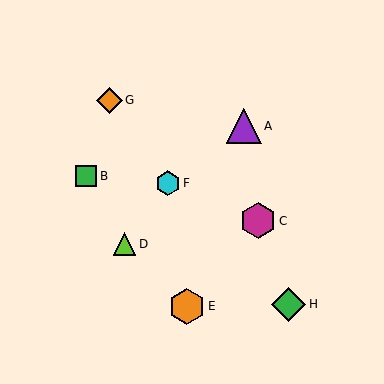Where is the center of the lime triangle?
The center of the lime triangle is at (125, 244).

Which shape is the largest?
The magenta hexagon (labeled C) is the largest.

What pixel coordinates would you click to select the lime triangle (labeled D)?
Click at (125, 244) to select the lime triangle D.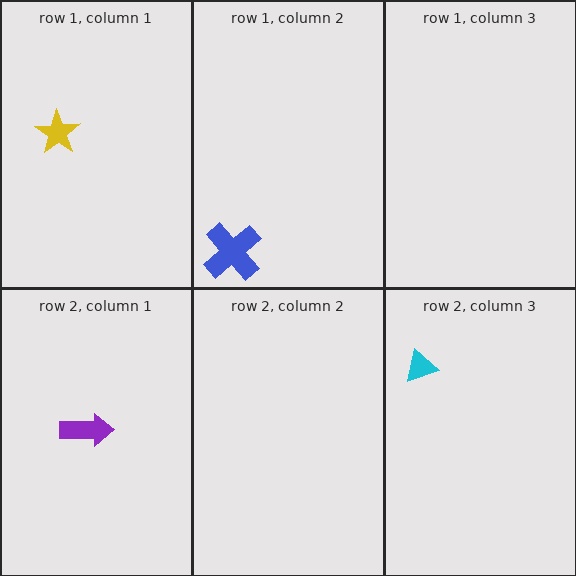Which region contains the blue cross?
The row 1, column 2 region.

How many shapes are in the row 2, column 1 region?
1.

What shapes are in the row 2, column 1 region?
The purple arrow.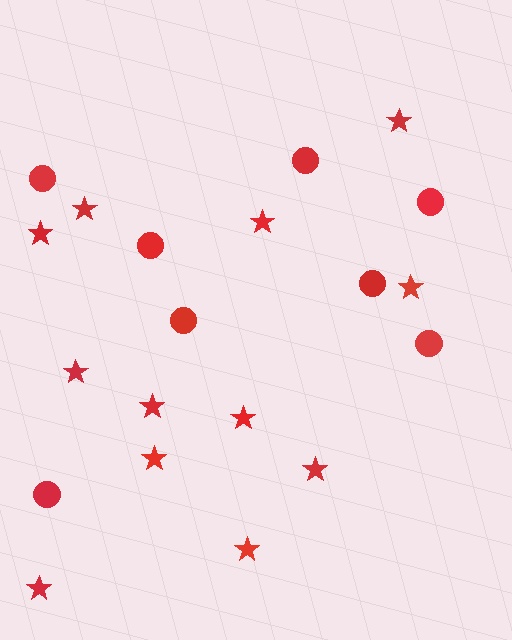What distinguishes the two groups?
There are 2 groups: one group of stars (12) and one group of circles (8).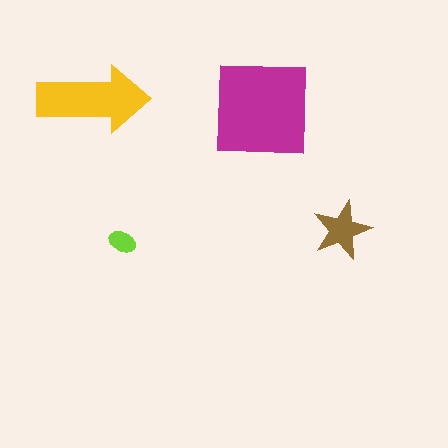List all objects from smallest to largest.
The lime ellipse, the brown star, the yellow arrow, the magenta square.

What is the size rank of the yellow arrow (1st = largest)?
2nd.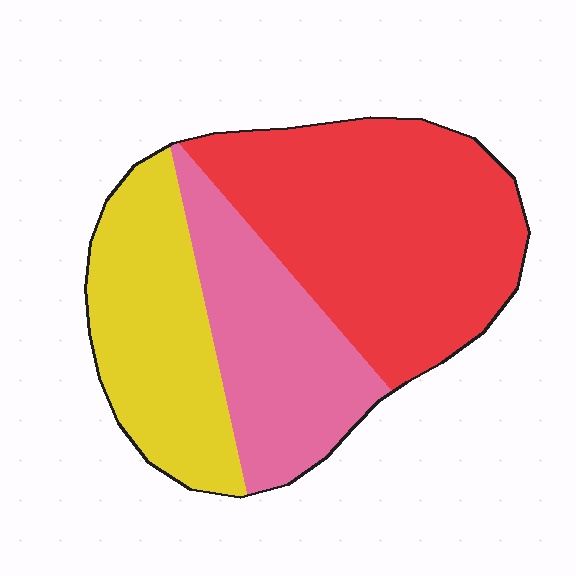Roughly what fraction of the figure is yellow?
Yellow covers 27% of the figure.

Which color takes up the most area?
Red, at roughly 45%.